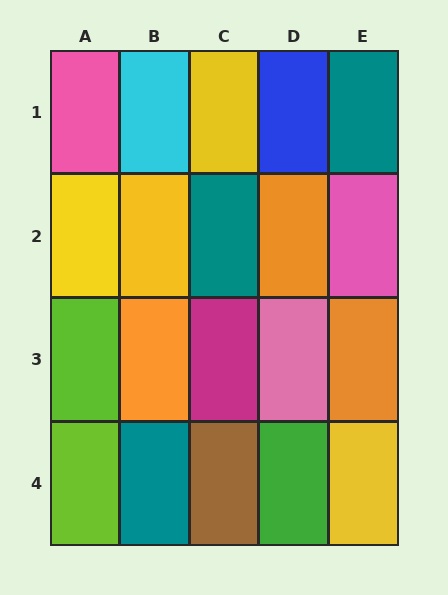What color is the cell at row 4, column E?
Yellow.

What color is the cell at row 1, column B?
Cyan.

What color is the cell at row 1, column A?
Pink.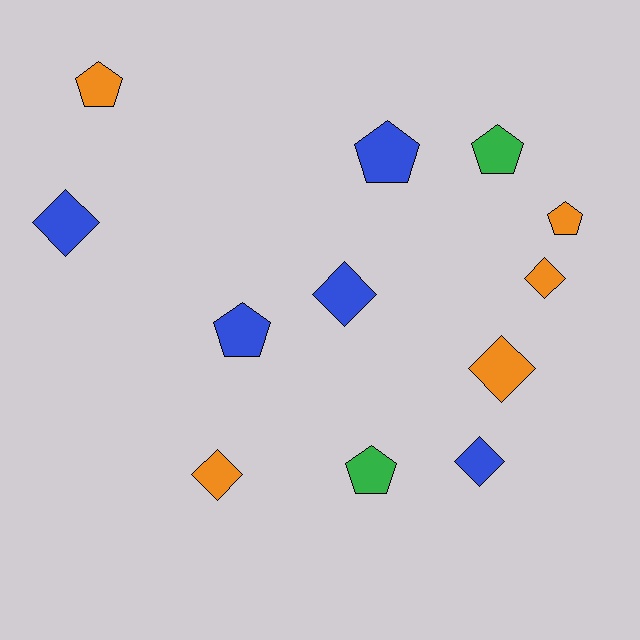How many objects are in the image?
There are 12 objects.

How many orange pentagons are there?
There are 2 orange pentagons.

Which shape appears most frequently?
Pentagon, with 6 objects.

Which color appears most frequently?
Orange, with 5 objects.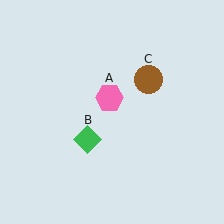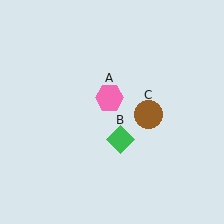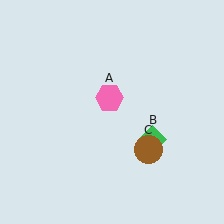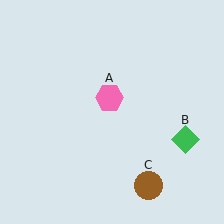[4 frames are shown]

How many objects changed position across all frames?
2 objects changed position: green diamond (object B), brown circle (object C).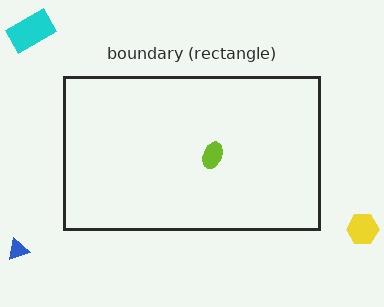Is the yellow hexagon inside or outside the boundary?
Outside.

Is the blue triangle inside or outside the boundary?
Outside.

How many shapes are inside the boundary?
1 inside, 3 outside.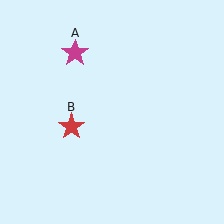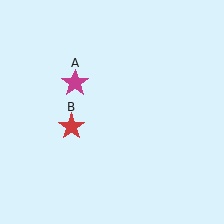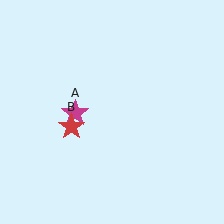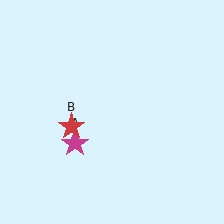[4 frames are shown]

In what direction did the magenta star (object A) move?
The magenta star (object A) moved down.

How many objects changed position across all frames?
1 object changed position: magenta star (object A).